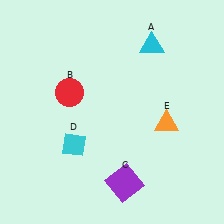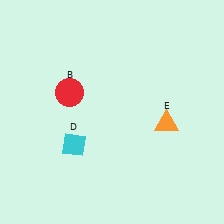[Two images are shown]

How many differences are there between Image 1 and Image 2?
There are 2 differences between the two images.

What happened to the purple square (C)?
The purple square (C) was removed in Image 2. It was in the bottom-right area of Image 1.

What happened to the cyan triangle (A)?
The cyan triangle (A) was removed in Image 2. It was in the top-right area of Image 1.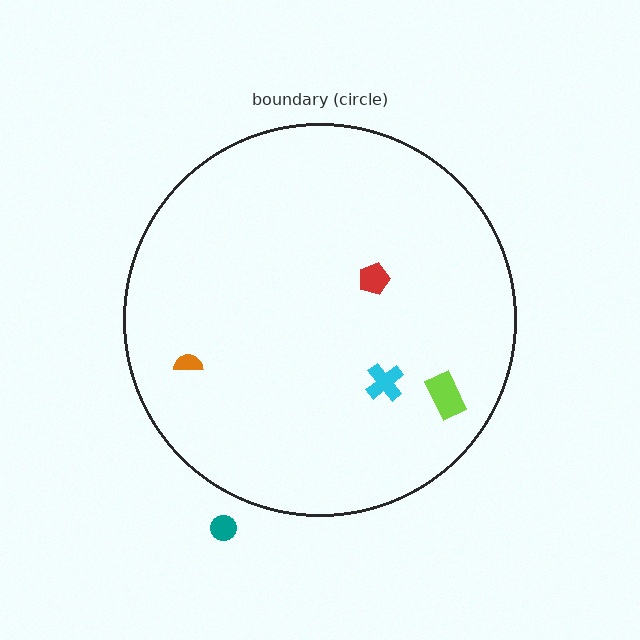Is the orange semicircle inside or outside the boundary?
Inside.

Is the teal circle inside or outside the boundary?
Outside.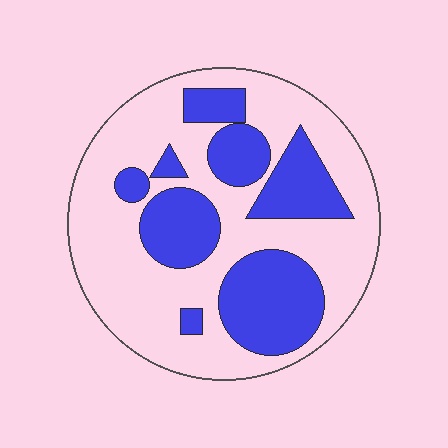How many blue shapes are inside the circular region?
8.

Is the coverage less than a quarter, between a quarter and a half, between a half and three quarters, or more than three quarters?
Between a quarter and a half.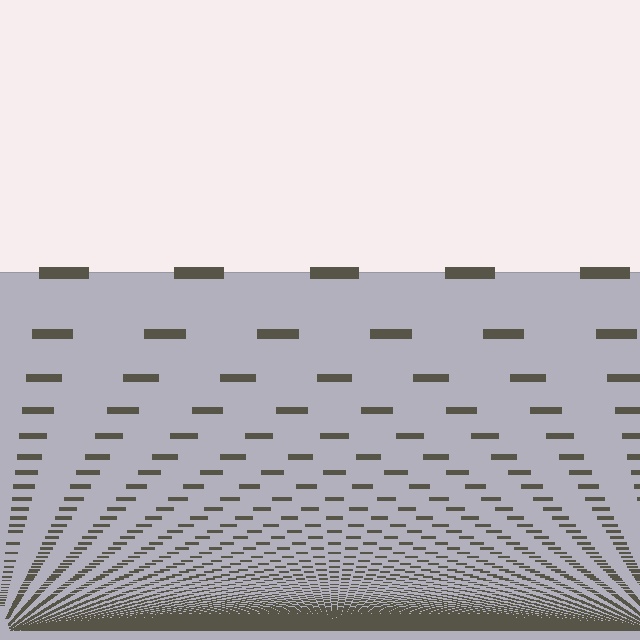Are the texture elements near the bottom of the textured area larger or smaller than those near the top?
Smaller. The gradient is inverted — elements near the bottom are smaller and denser.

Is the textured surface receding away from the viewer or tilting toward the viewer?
The surface appears to tilt toward the viewer. Texture elements get larger and sparser toward the top.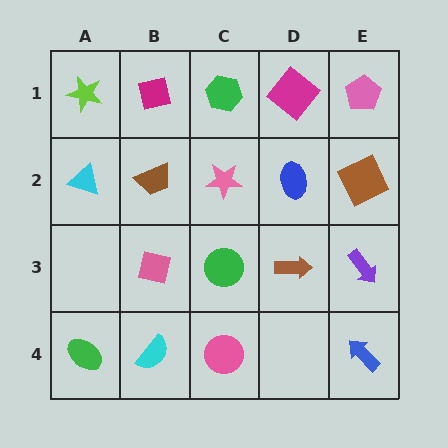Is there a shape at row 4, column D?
No, that cell is empty.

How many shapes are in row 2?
5 shapes.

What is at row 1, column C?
A green hexagon.